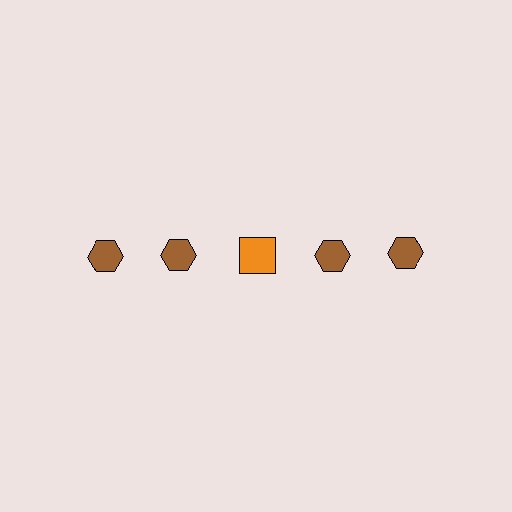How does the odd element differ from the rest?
It differs in both color (orange instead of brown) and shape (square instead of hexagon).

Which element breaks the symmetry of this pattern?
The orange square in the top row, center column breaks the symmetry. All other shapes are brown hexagons.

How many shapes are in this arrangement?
There are 5 shapes arranged in a grid pattern.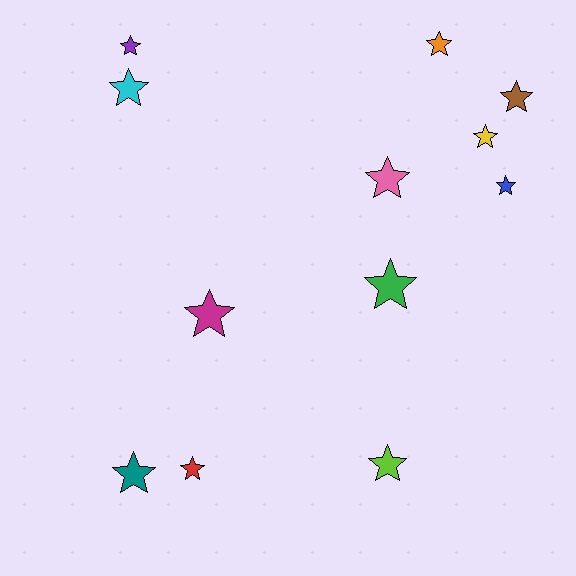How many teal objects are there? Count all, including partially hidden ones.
There is 1 teal object.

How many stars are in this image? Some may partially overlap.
There are 12 stars.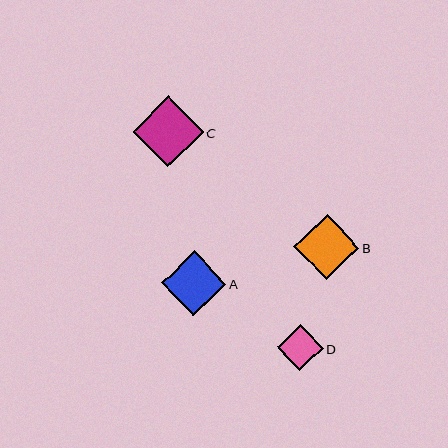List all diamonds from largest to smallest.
From largest to smallest: C, B, A, D.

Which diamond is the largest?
Diamond C is the largest with a size of approximately 71 pixels.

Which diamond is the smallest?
Diamond D is the smallest with a size of approximately 46 pixels.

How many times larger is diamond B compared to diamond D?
Diamond B is approximately 1.4 times the size of diamond D.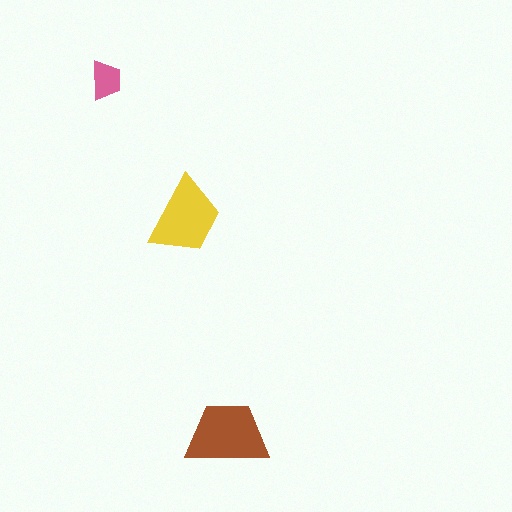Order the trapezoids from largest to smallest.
the brown one, the yellow one, the pink one.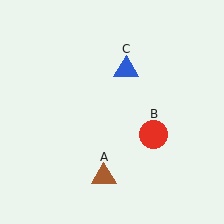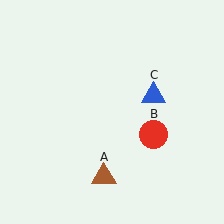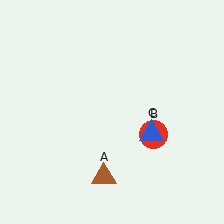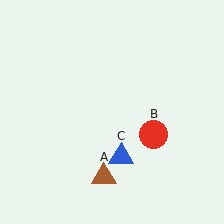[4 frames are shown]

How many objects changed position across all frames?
1 object changed position: blue triangle (object C).